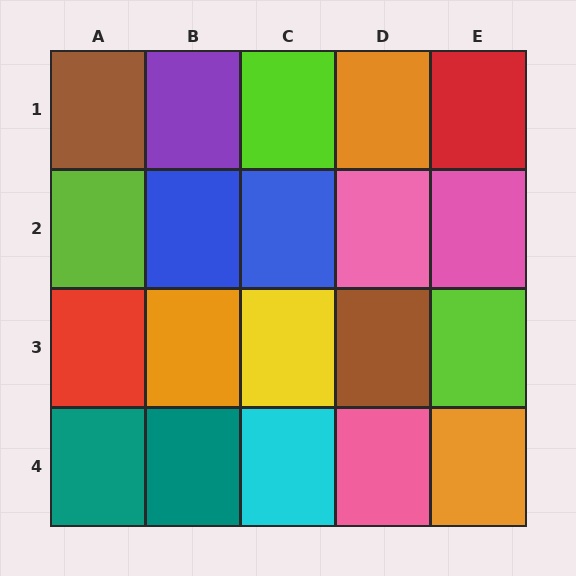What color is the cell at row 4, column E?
Orange.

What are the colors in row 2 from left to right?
Lime, blue, blue, pink, pink.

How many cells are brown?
2 cells are brown.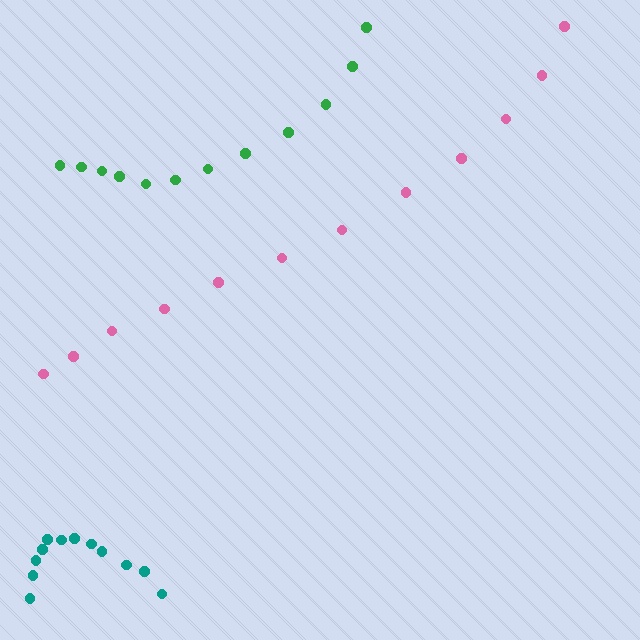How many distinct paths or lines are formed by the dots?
There are 3 distinct paths.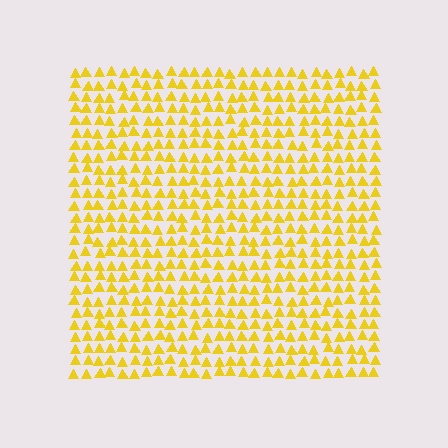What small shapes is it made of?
It is made of small triangles.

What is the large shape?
The large shape is a square.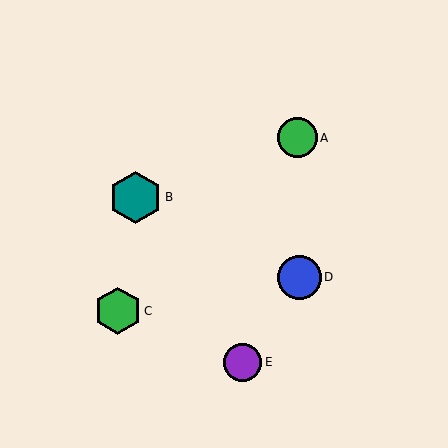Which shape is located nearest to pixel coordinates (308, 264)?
The blue circle (labeled D) at (299, 277) is nearest to that location.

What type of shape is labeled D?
Shape D is a blue circle.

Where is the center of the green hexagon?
The center of the green hexagon is at (118, 311).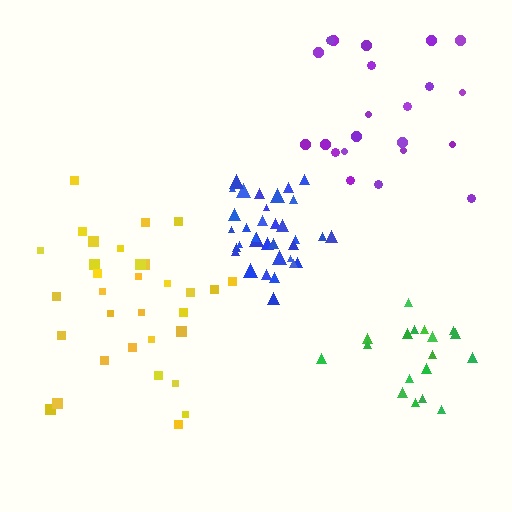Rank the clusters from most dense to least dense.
blue, yellow, green, purple.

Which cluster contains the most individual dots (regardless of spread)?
Blue (35).